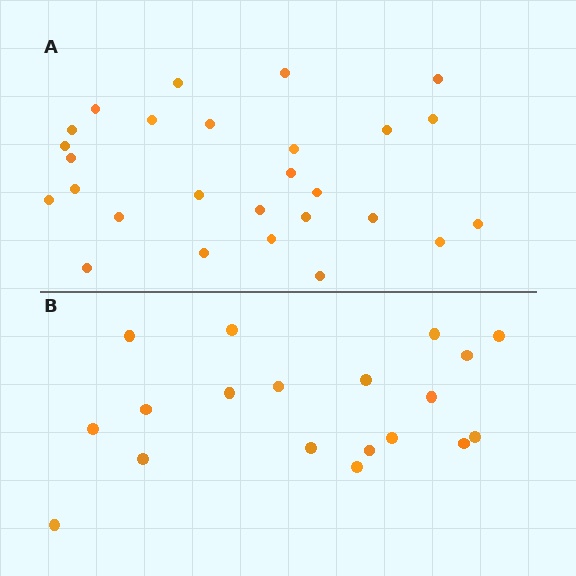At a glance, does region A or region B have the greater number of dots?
Region A (the top region) has more dots.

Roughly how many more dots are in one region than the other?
Region A has roughly 8 or so more dots than region B.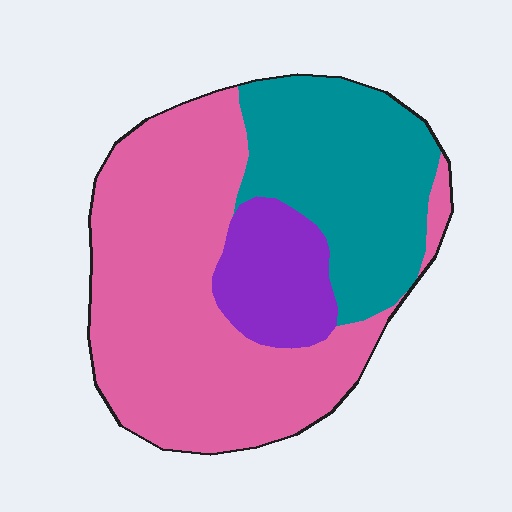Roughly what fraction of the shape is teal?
Teal covers roughly 30% of the shape.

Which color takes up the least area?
Purple, at roughly 15%.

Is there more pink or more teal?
Pink.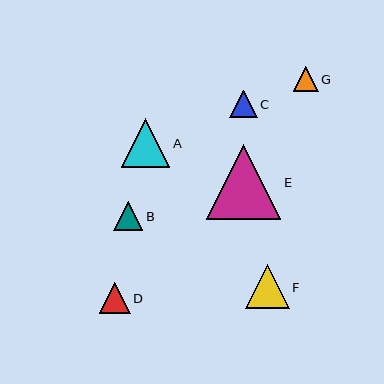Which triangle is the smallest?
Triangle G is the smallest with a size of approximately 25 pixels.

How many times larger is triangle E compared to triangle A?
Triangle E is approximately 1.5 times the size of triangle A.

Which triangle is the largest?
Triangle E is the largest with a size of approximately 74 pixels.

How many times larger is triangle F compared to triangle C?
Triangle F is approximately 1.6 times the size of triangle C.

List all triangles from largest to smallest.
From largest to smallest: E, A, F, D, B, C, G.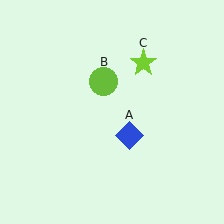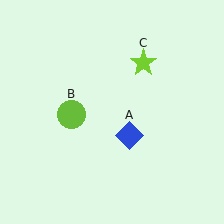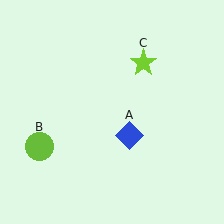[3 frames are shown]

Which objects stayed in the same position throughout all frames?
Blue diamond (object A) and lime star (object C) remained stationary.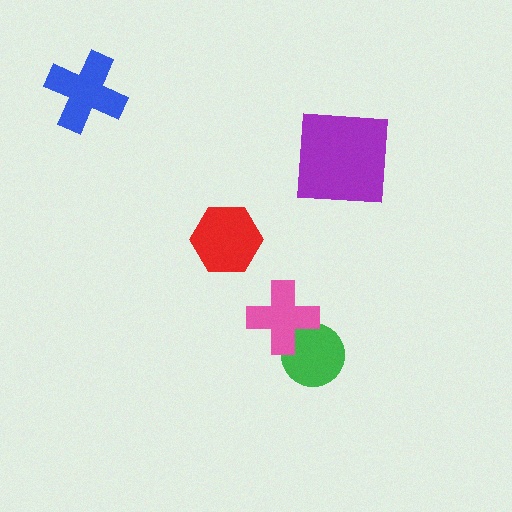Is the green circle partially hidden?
Yes, it is partially covered by another shape.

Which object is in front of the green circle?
The pink cross is in front of the green circle.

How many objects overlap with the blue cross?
0 objects overlap with the blue cross.